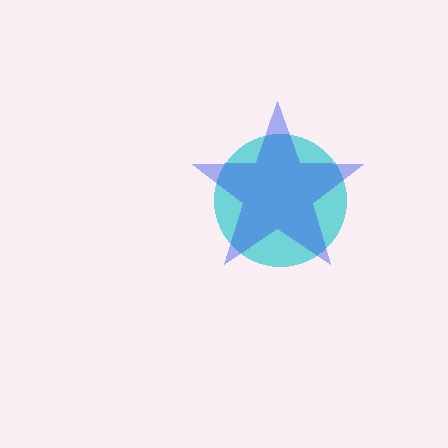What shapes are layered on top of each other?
The layered shapes are: a cyan circle, a blue star.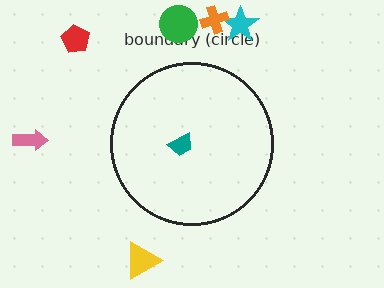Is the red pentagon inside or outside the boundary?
Outside.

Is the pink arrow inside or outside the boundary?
Outside.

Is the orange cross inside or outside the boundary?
Outside.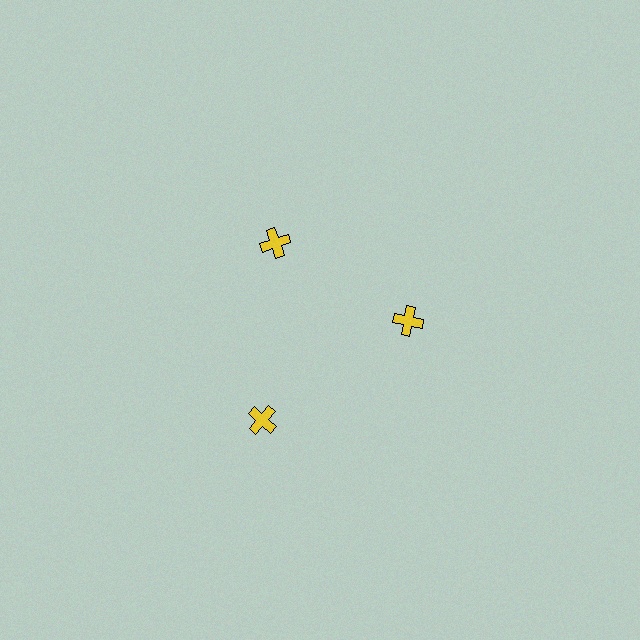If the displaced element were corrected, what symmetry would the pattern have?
It would have 3-fold rotational symmetry — the pattern would map onto itself every 120 degrees.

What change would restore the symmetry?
The symmetry would be restored by moving it inward, back onto the ring so that all 3 crosses sit at equal angles and equal distance from the center.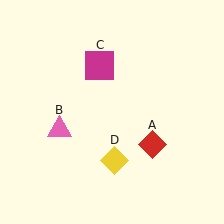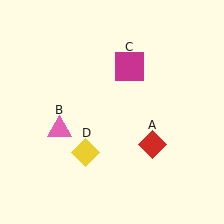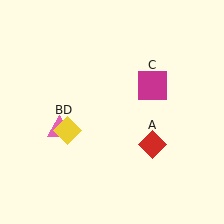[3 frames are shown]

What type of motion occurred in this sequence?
The magenta square (object C), yellow diamond (object D) rotated clockwise around the center of the scene.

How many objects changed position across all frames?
2 objects changed position: magenta square (object C), yellow diamond (object D).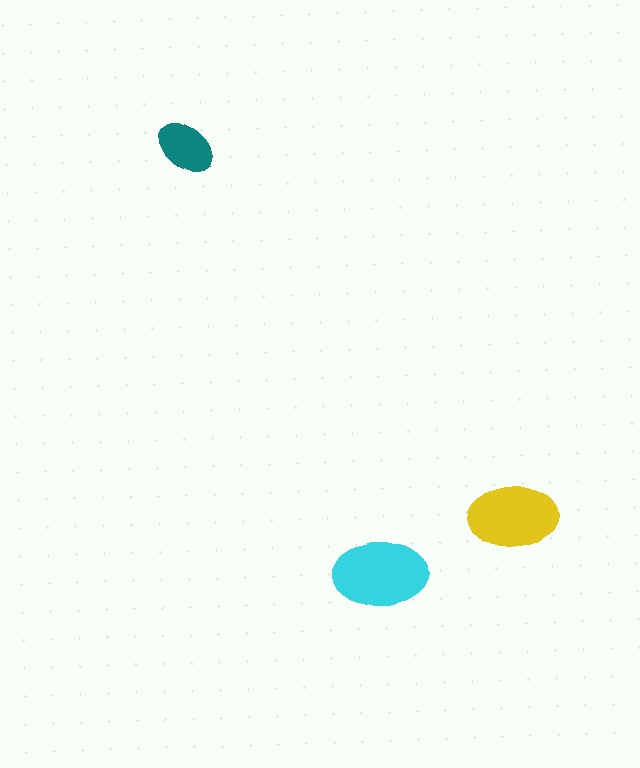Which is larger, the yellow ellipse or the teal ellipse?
The yellow one.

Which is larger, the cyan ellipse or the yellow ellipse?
The cyan one.